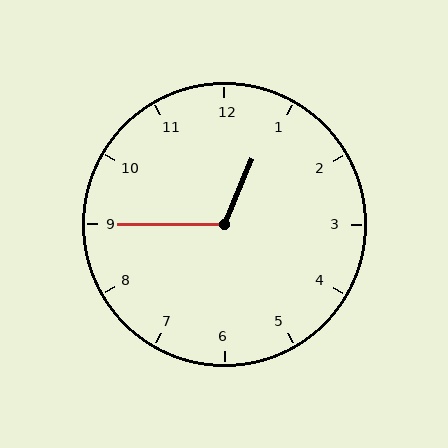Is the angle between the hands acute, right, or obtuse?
It is obtuse.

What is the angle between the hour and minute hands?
Approximately 112 degrees.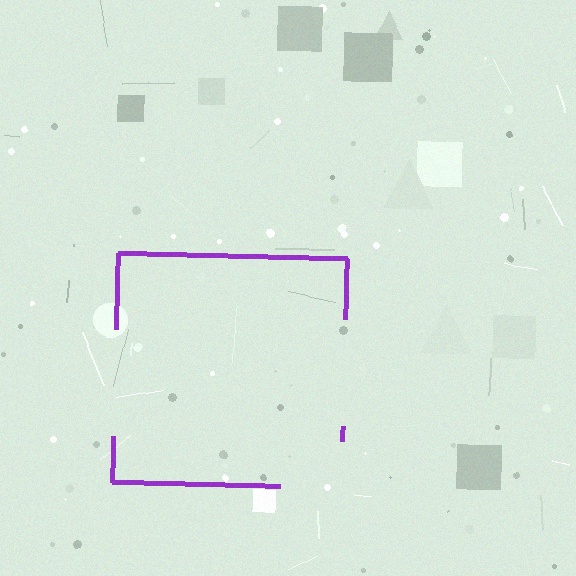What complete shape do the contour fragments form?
The contour fragments form a square.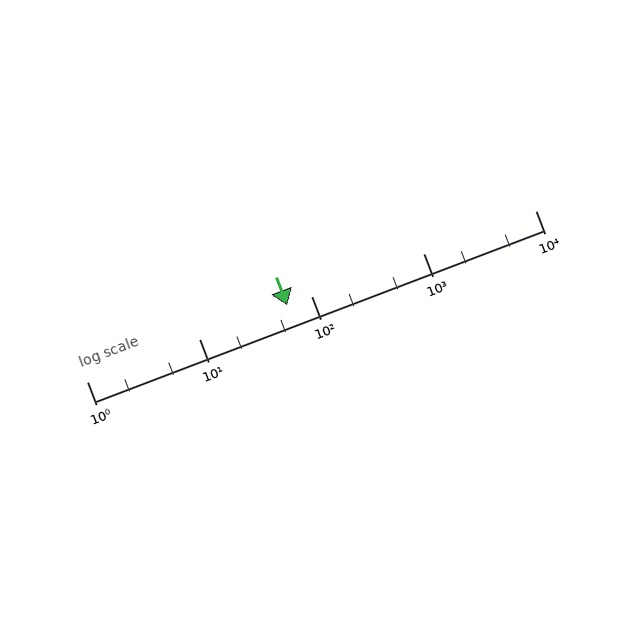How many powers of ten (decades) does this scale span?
The scale spans 4 decades, from 1 to 10000.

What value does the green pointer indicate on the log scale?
The pointer indicates approximately 61.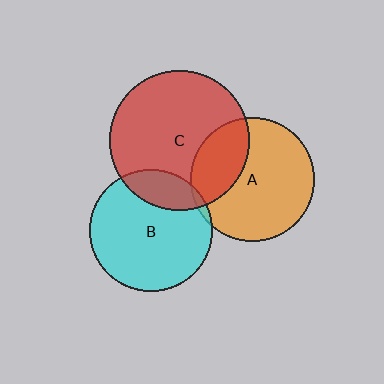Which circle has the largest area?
Circle C (red).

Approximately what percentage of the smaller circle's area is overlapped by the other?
Approximately 30%.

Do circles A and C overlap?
Yes.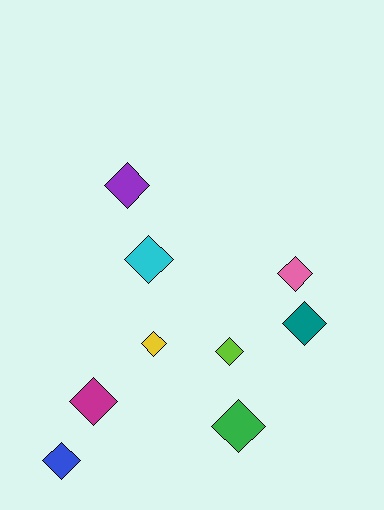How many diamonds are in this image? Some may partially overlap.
There are 9 diamonds.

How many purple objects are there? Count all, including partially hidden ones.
There is 1 purple object.